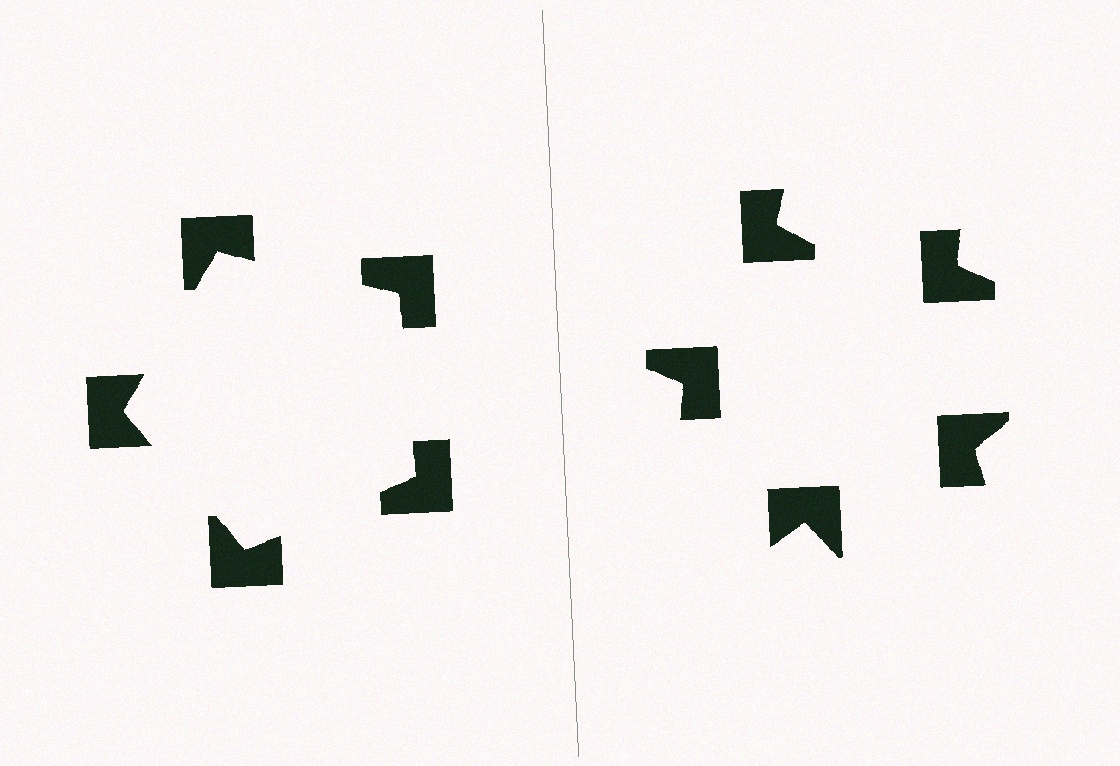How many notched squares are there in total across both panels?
10 — 5 on each side.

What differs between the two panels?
The notched squares are positioned identically on both sides; only the wedge orientations differ. On the left they align to a pentagon; on the right they are misaligned.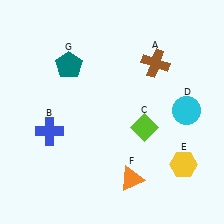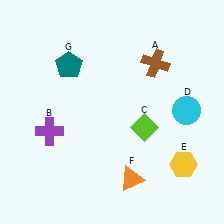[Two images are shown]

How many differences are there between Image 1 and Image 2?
There is 1 difference between the two images.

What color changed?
The cross (B) changed from blue in Image 1 to purple in Image 2.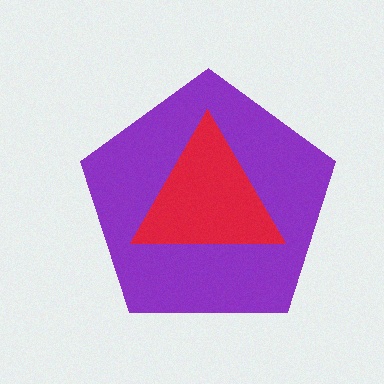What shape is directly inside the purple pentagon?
The red triangle.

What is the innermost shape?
The red triangle.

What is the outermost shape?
The purple pentagon.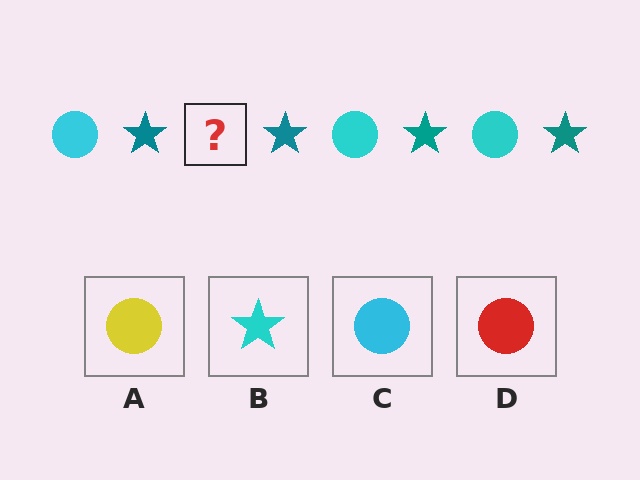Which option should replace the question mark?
Option C.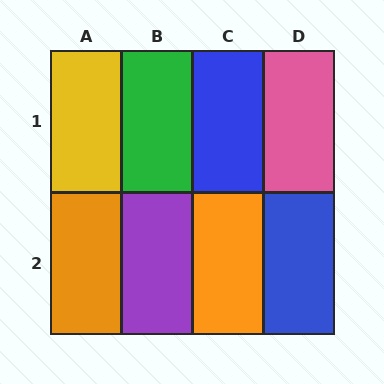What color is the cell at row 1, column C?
Blue.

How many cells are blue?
2 cells are blue.